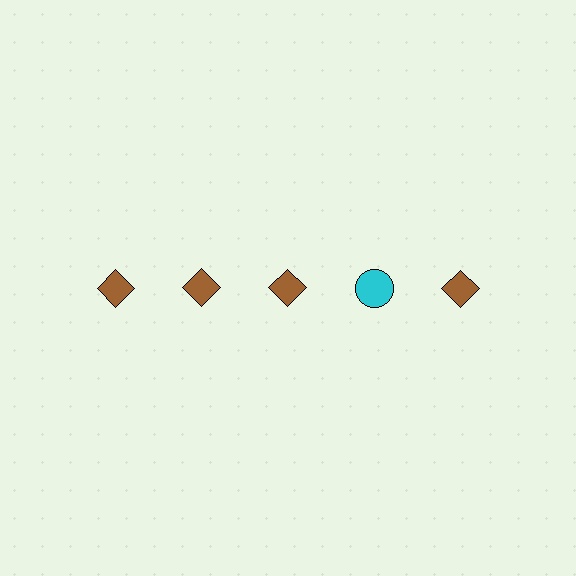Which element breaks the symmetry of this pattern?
The cyan circle in the top row, second from right column breaks the symmetry. All other shapes are brown diamonds.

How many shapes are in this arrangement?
There are 5 shapes arranged in a grid pattern.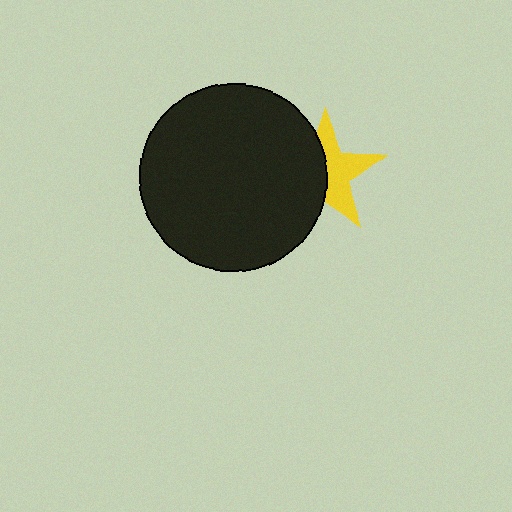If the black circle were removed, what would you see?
You would see the complete yellow star.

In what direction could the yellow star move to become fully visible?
The yellow star could move right. That would shift it out from behind the black circle entirely.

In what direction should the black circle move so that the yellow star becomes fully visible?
The black circle should move left. That is the shortest direction to clear the overlap and leave the yellow star fully visible.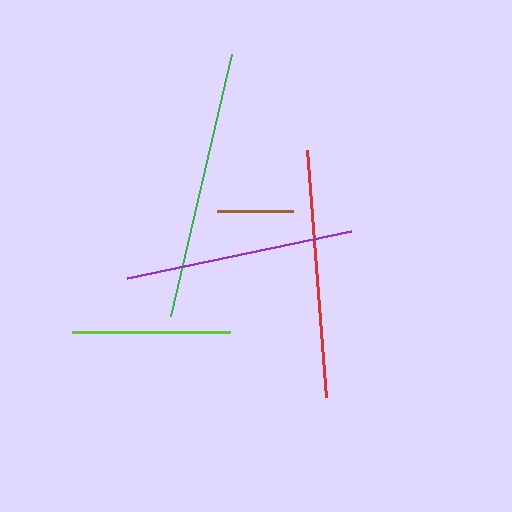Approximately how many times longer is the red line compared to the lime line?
The red line is approximately 1.6 times the length of the lime line.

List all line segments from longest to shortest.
From longest to shortest: green, red, purple, lime, brown.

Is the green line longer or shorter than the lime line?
The green line is longer than the lime line.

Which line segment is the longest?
The green line is the longest at approximately 269 pixels.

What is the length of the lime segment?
The lime segment is approximately 158 pixels long.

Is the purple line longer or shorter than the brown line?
The purple line is longer than the brown line.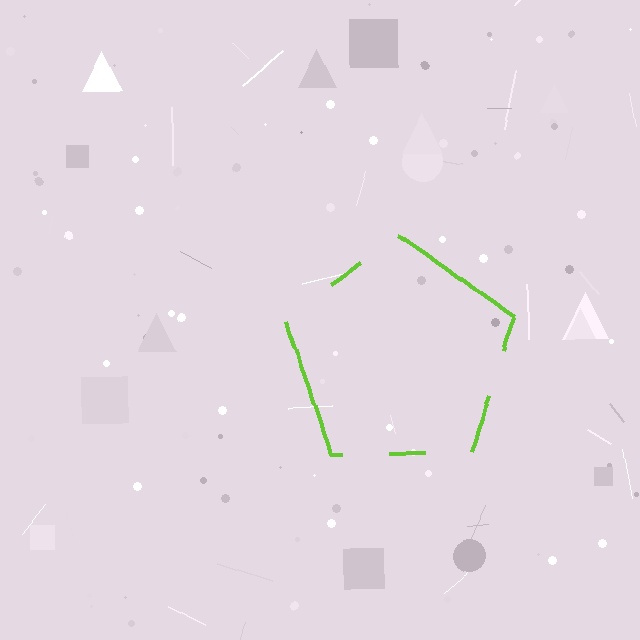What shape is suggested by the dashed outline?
The dashed outline suggests a pentagon.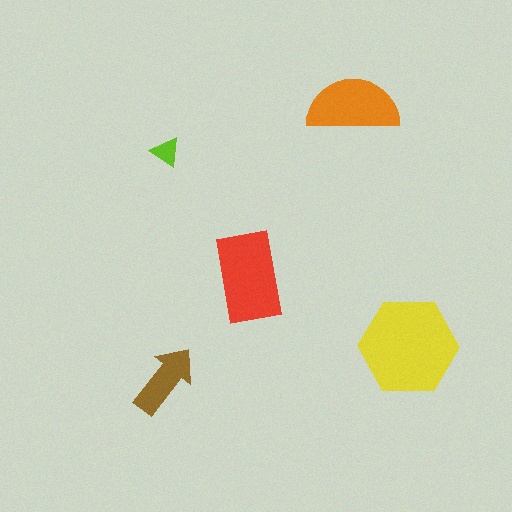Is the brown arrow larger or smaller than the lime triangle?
Larger.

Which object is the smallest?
The lime triangle.